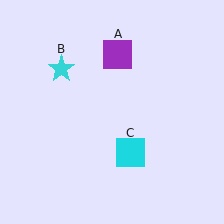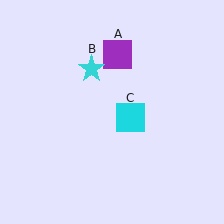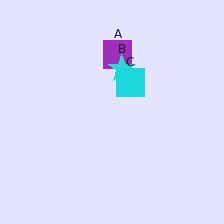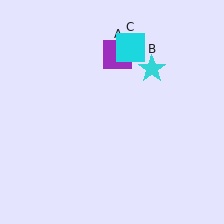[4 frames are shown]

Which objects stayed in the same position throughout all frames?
Purple square (object A) remained stationary.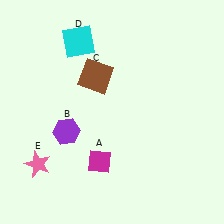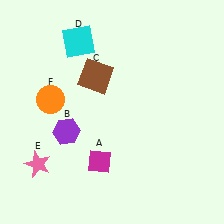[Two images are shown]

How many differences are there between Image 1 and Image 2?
There is 1 difference between the two images.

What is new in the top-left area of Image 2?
An orange circle (F) was added in the top-left area of Image 2.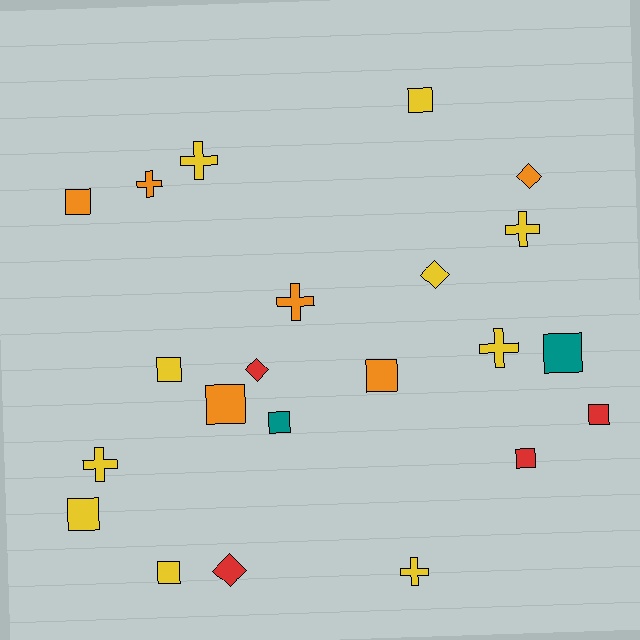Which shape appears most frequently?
Square, with 11 objects.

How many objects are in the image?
There are 22 objects.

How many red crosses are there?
There are no red crosses.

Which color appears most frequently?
Yellow, with 10 objects.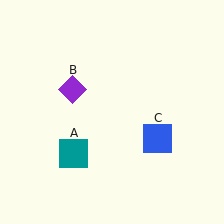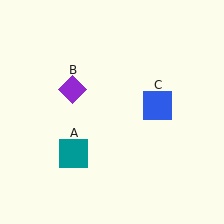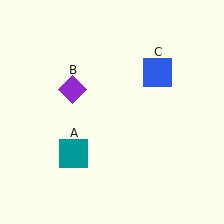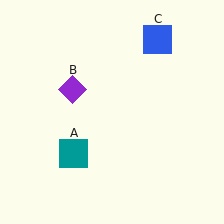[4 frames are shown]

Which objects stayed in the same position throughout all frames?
Teal square (object A) and purple diamond (object B) remained stationary.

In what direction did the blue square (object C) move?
The blue square (object C) moved up.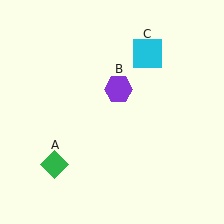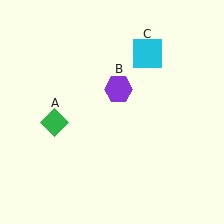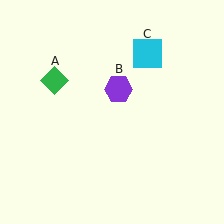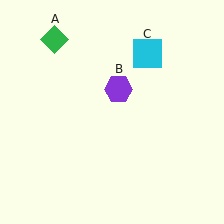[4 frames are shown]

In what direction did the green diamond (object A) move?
The green diamond (object A) moved up.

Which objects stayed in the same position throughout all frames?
Purple hexagon (object B) and cyan square (object C) remained stationary.